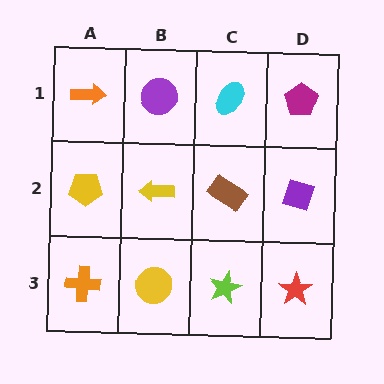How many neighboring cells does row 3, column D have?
2.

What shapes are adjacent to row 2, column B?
A purple circle (row 1, column B), a yellow circle (row 3, column B), a yellow pentagon (row 2, column A), a brown rectangle (row 2, column C).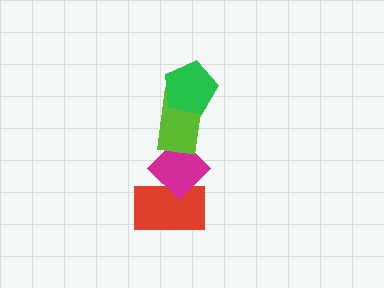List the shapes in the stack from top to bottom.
From top to bottom: the green pentagon, the lime rectangle, the magenta diamond, the red rectangle.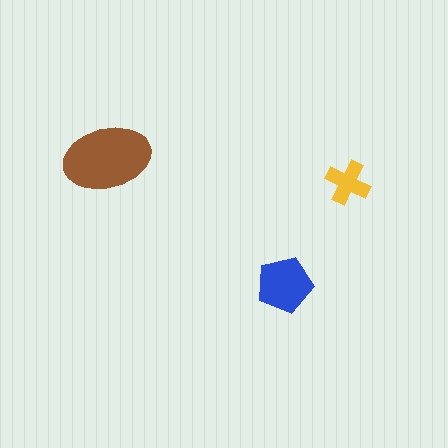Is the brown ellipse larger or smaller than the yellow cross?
Larger.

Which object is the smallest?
The yellow cross.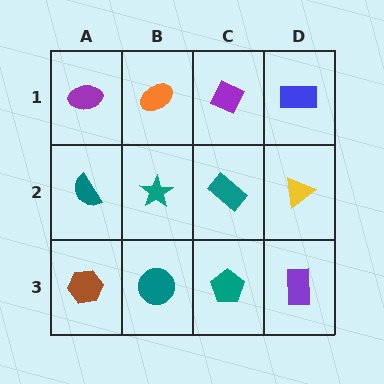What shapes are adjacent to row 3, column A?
A teal semicircle (row 2, column A), a teal circle (row 3, column B).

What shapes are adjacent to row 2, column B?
An orange ellipse (row 1, column B), a teal circle (row 3, column B), a teal semicircle (row 2, column A), a teal rectangle (row 2, column C).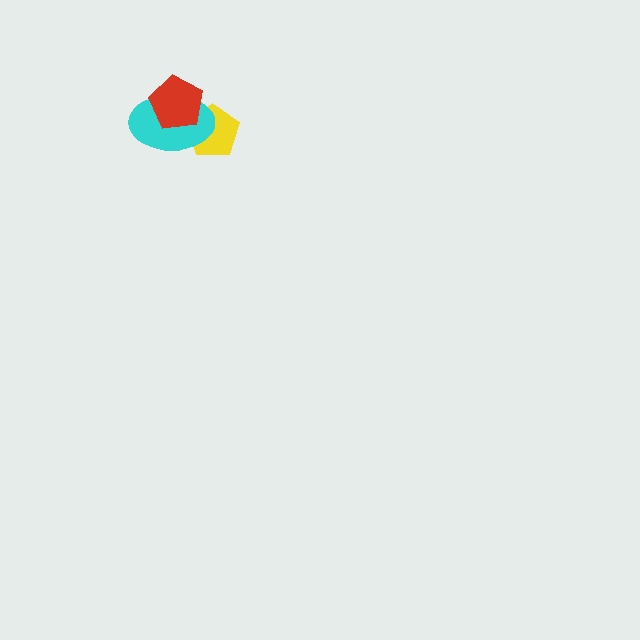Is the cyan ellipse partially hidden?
Yes, it is partially covered by another shape.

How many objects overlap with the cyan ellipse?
2 objects overlap with the cyan ellipse.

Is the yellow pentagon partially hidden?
Yes, it is partially covered by another shape.